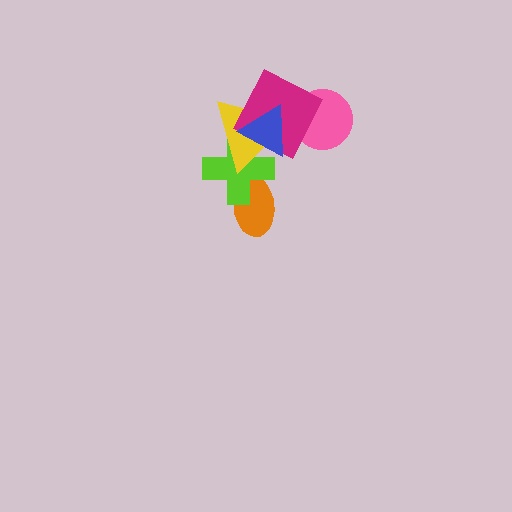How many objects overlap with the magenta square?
3 objects overlap with the magenta square.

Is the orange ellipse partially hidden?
Yes, it is partially covered by another shape.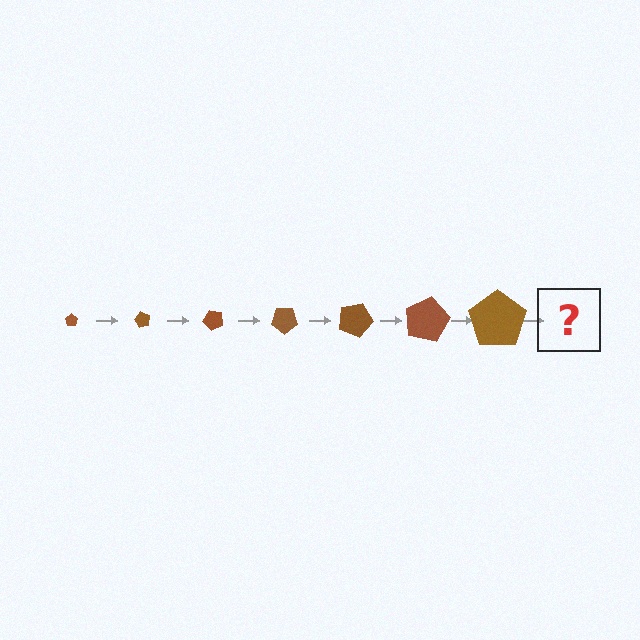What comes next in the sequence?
The next element should be a pentagon, larger than the previous one and rotated 420 degrees from the start.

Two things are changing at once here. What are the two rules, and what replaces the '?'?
The two rules are that the pentagon grows larger each step and it rotates 60 degrees each step. The '?' should be a pentagon, larger than the previous one and rotated 420 degrees from the start.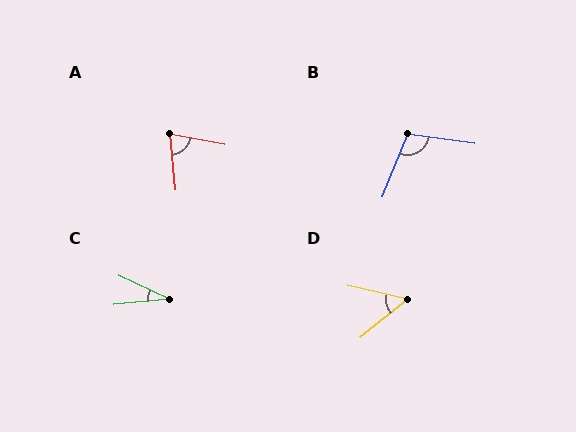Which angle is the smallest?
C, at approximately 31 degrees.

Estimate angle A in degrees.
Approximately 74 degrees.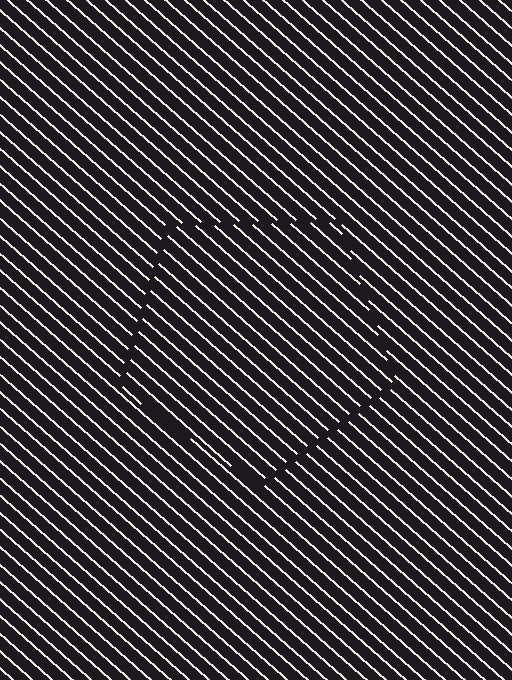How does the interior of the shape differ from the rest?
The interior of the shape contains the same grating, shifted by half a period — the contour is defined by the phase discontinuity where line-ends from the inner and outer gratings abut.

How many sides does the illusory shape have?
5 sides — the line-ends trace a pentagon.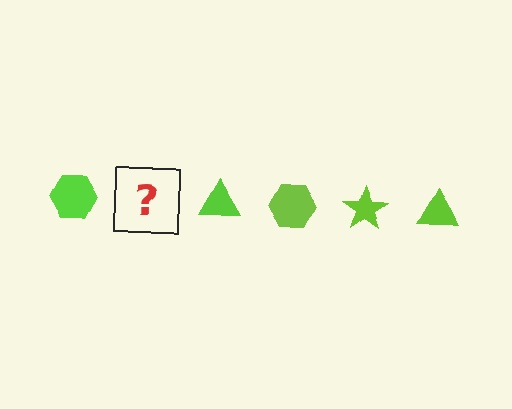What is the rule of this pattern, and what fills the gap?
The rule is that the pattern cycles through hexagon, star, triangle shapes in lime. The gap should be filled with a lime star.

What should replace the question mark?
The question mark should be replaced with a lime star.